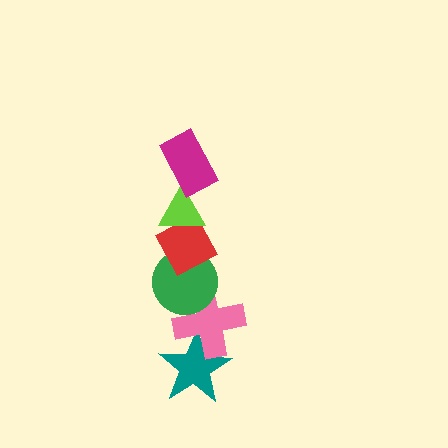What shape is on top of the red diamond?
The lime triangle is on top of the red diamond.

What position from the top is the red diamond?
The red diamond is 3rd from the top.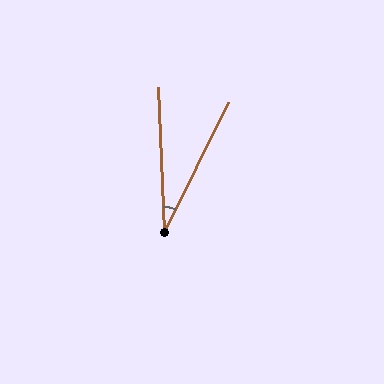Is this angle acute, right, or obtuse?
It is acute.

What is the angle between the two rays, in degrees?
Approximately 28 degrees.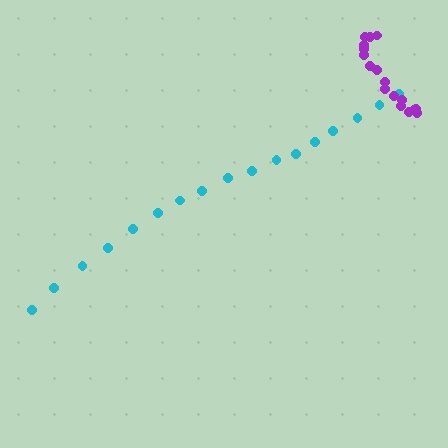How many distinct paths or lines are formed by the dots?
There are 2 distinct paths.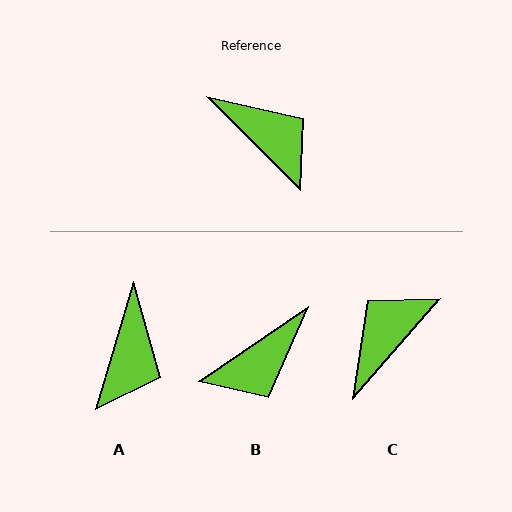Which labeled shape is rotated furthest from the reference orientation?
B, about 101 degrees away.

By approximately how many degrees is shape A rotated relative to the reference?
Approximately 62 degrees clockwise.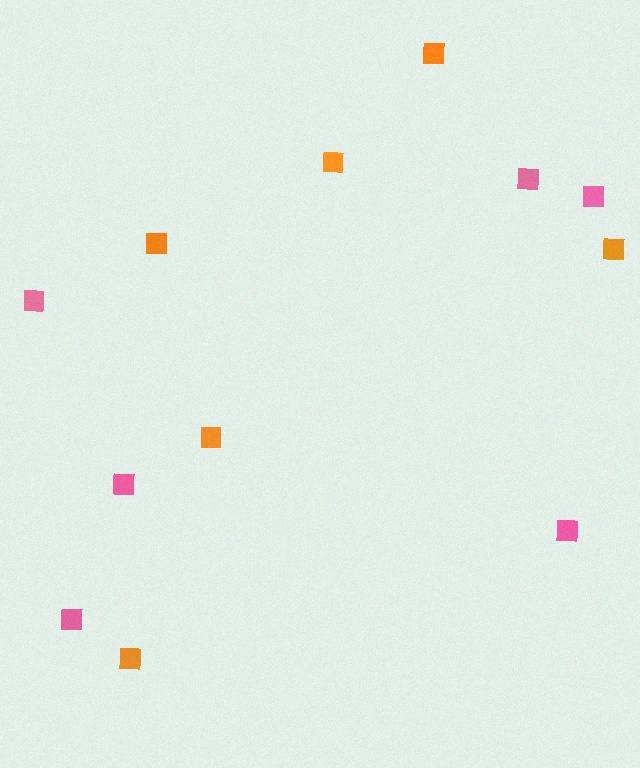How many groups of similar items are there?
There are 2 groups: one group of orange squares (6) and one group of pink squares (6).